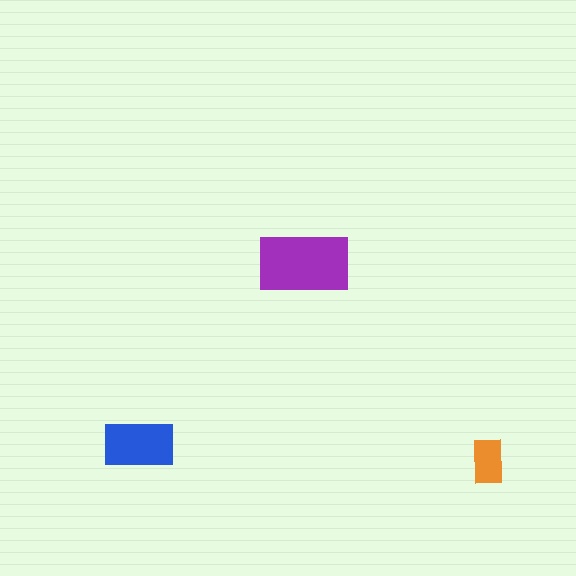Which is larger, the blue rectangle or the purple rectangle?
The purple one.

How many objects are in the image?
There are 3 objects in the image.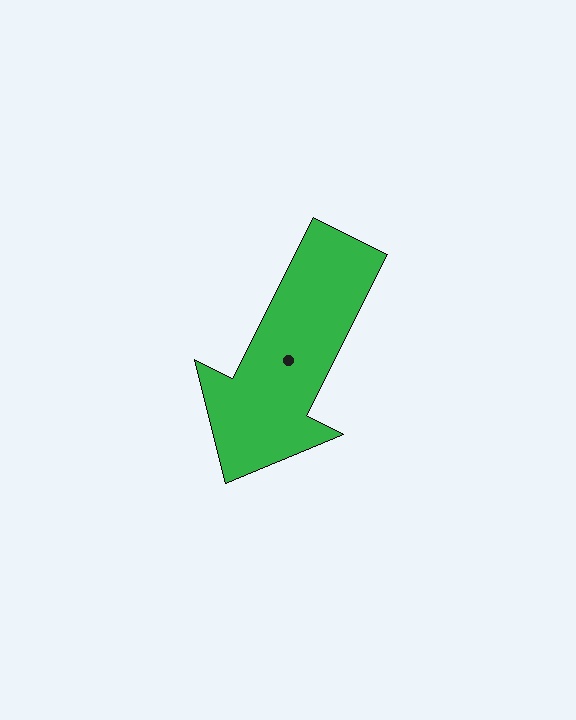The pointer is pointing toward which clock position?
Roughly 7 o'clock.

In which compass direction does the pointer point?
Southwest.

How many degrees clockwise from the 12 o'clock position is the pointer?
Approximately 207 degrees.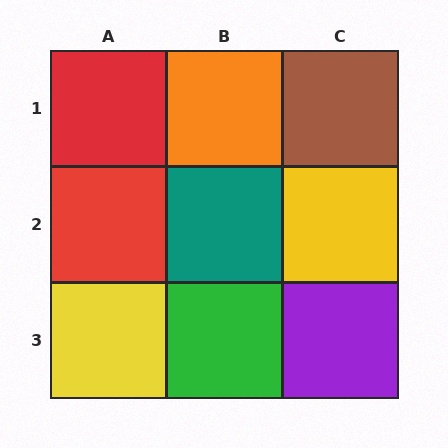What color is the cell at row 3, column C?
Purple.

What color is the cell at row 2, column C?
Yellow.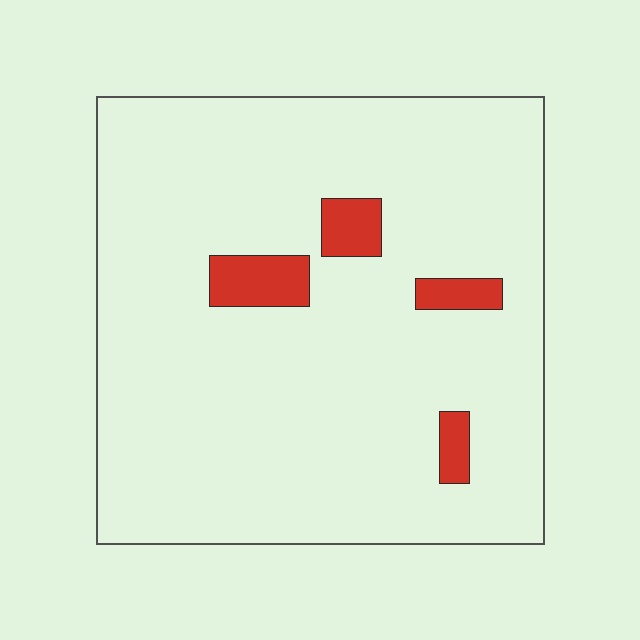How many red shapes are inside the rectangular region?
4.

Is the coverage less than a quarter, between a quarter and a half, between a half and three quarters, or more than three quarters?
Less than a quarter.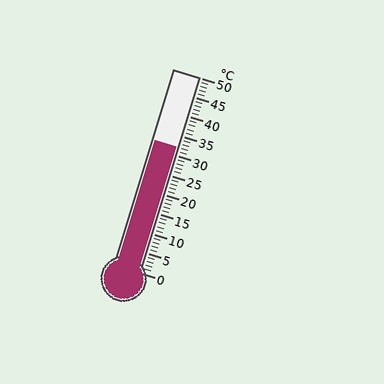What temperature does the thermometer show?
The thermometer shows approximately 32°C.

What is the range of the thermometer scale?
The thermometer scale ranges from 0°C to 50°C.